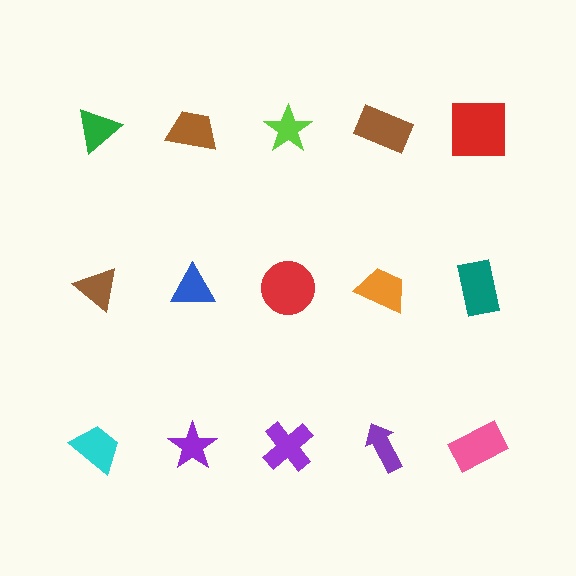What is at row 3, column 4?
A purple arrow.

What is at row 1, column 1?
A green triangle.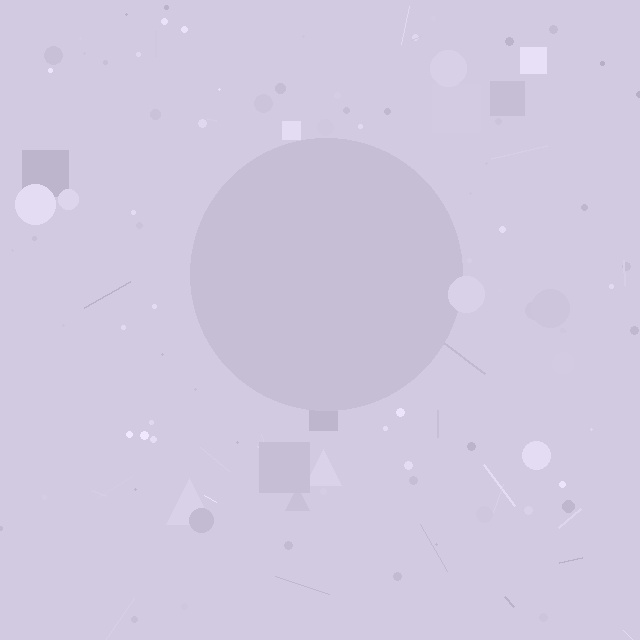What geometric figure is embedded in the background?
A circle is embedded in the background.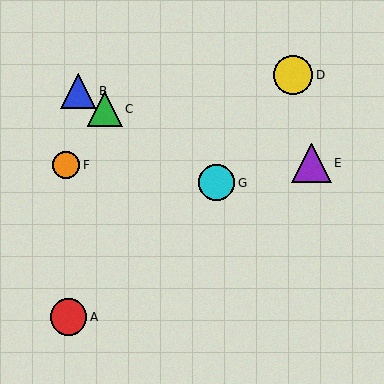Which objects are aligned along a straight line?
Objects B, C, G are aligned along a straight line.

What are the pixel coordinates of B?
Object B is at (78, 91).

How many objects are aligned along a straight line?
3 objects (B, C, G) are aligned along a straight line.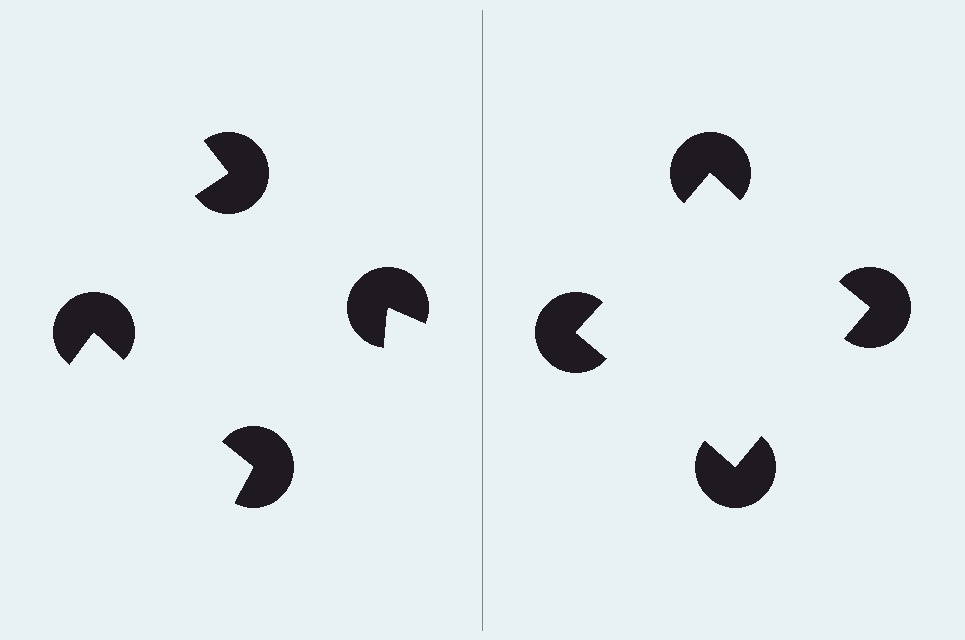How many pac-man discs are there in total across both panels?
8 — 4 on each side.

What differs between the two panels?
The pac-man discs are positioned identically on both sides; only the wedge orientations differ. On the right they align to a square; on the left they are misaligned.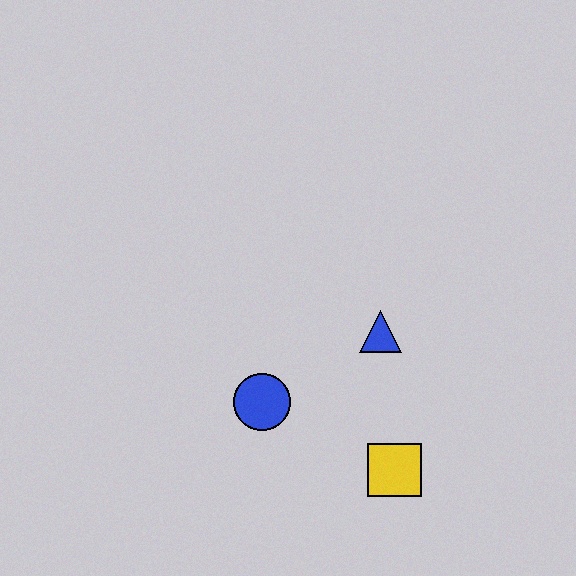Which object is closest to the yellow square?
The blue triangle is closest to the yellow square.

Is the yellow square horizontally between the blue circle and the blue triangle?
No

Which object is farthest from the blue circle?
The yellow square is farthest from the blue circle.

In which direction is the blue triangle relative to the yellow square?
The blue triangle is above the yellow square.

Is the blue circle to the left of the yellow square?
Yes